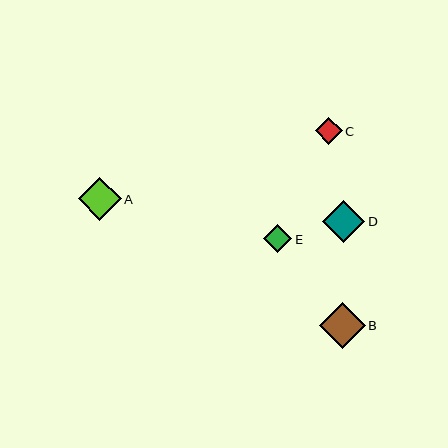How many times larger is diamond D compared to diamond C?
Diamond D is approximately 1.6 times the size of diamond C.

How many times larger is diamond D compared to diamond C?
Diamond D is approximately 1.6 times the size of diamond C.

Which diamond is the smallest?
Diamond C is the smallest with a size of approximately 27 pixels.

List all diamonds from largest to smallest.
From largest to smallest: B, A, D, E, C.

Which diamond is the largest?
Diamond B is the largest with a size of approximately 45 pixels.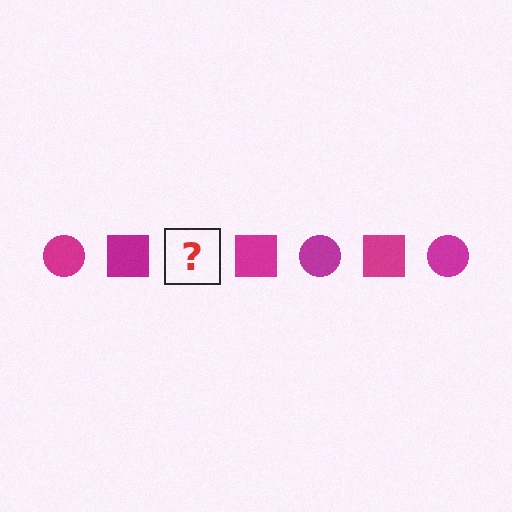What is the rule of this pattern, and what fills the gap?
The rule is that the pattern cycles through circle, square shapes in magenta. The gap should be filled with a magenta circle.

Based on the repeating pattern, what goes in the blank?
The blank should be a magenta circle.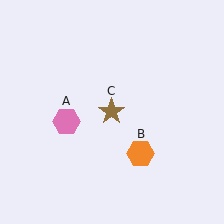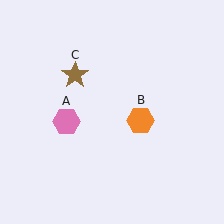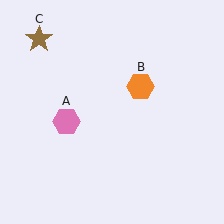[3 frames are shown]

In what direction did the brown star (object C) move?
The brown star (object C) moved up and to the left.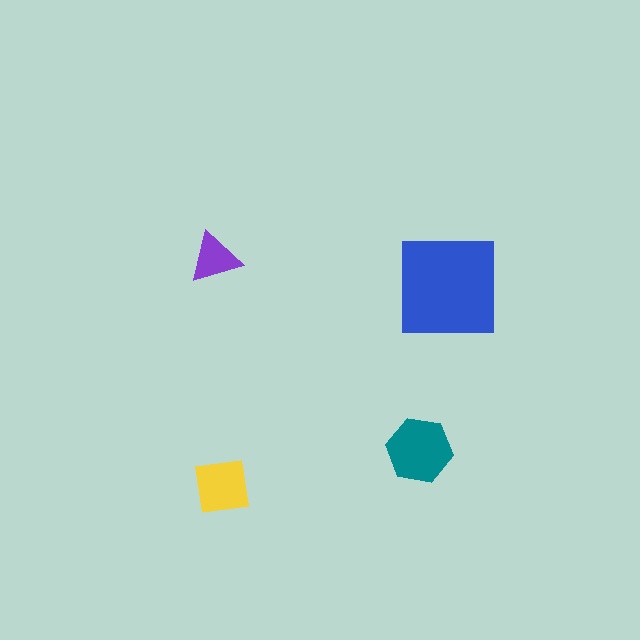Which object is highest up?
The purple triangle is topmost.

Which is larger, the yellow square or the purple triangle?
The yellow square.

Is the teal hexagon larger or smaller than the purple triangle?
Larger.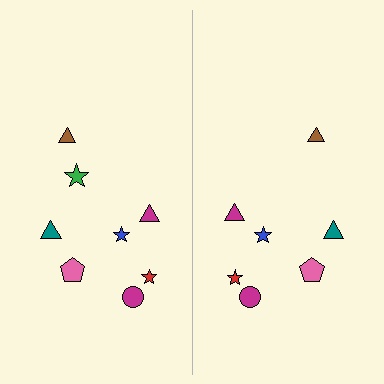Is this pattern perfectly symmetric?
No, the pattern is not perfectly symmetric. A green star is missing from the right side.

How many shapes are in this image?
There are 15 shapes in this image.